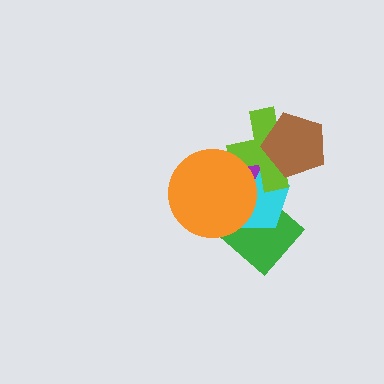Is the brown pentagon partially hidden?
No, no other shape covers it.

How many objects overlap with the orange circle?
4 objects overlap with the orange circle.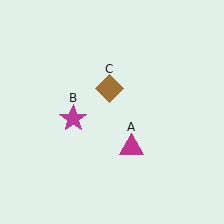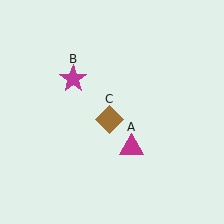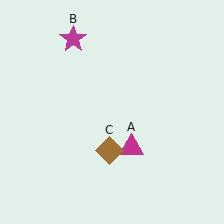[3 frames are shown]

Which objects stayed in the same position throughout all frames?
Magenta triangle (object A) remained stationary.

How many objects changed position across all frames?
2 objects changed position: magenta star (object B), brown diamond (object C).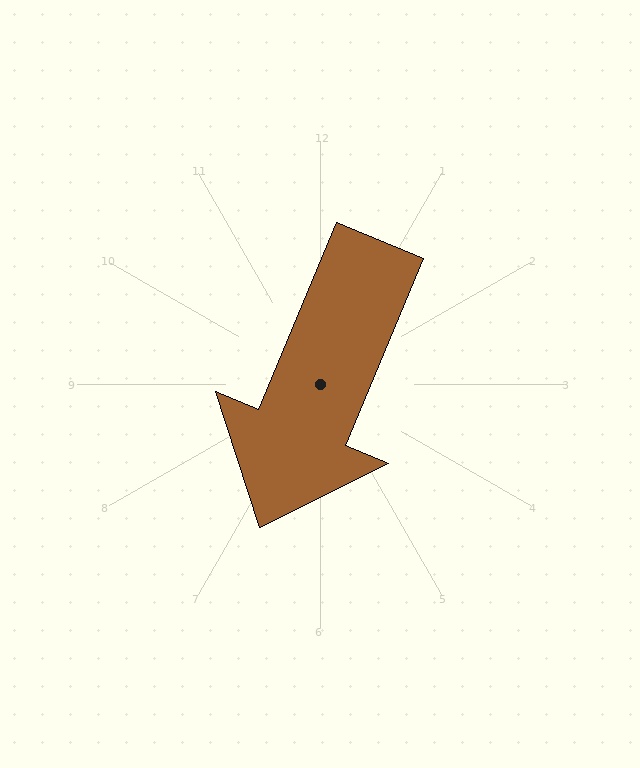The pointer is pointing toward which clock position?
Roughly 7 o'clock.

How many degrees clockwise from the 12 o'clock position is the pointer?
Approximately 203 degrees.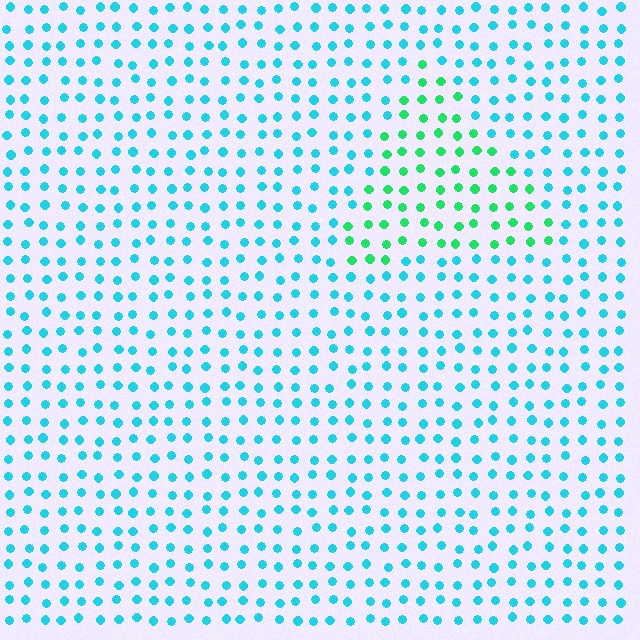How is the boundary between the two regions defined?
The boundary is defined purely by a slight shift in hue (about 44 degrees). Spacing, size, and orientation are identical on both sides.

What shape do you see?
I see a triangle.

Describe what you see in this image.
The image is filled with small cyan elements in a uniform arrangement. A triangle-shaped region is visible where the elements are tinted to a slightly different hue, forming a subtle color boundary.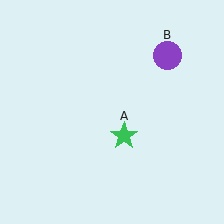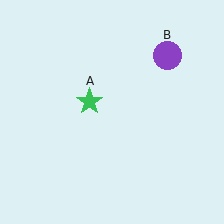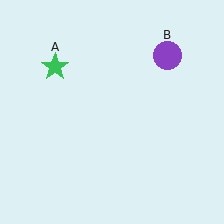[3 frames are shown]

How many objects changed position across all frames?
1 object changed position: green star (object A).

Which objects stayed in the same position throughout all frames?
Purple circle (object B) remained stationary.